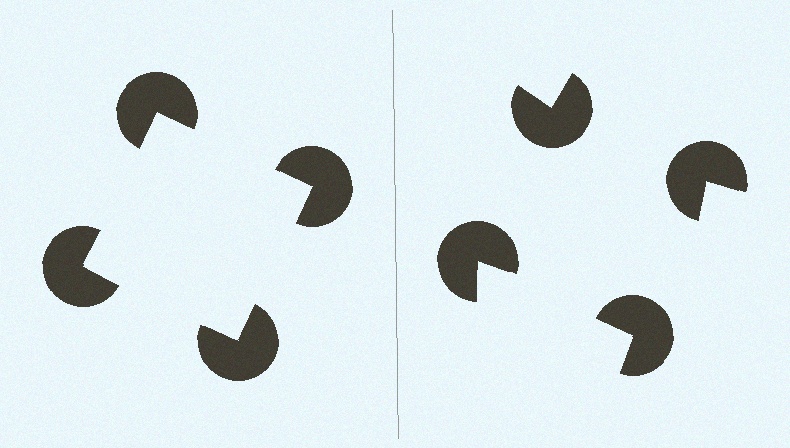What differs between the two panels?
The pac-man discs are positioned identically on both sides; only the wedge orientations differ. On the left they align to a square; on the right they are misaligned.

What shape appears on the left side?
An illusory square.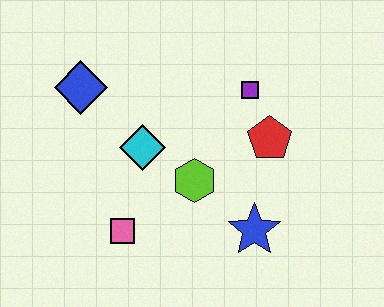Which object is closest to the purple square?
The red pentagon is closest to the purple square.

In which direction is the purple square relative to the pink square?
The purple square is above the pink square.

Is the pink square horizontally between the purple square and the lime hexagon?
No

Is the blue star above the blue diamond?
No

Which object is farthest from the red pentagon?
The blue diamond is farthest from the red pentagon.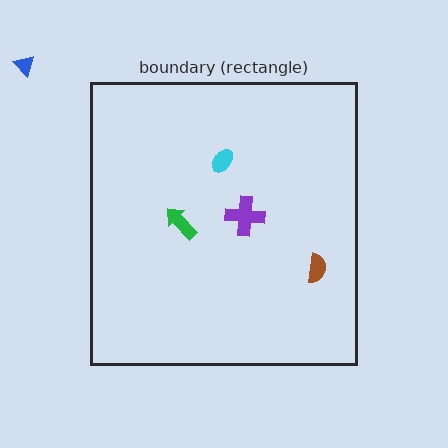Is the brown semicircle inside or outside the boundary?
Inside.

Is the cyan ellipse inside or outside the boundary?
Inside.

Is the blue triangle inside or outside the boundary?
Outside.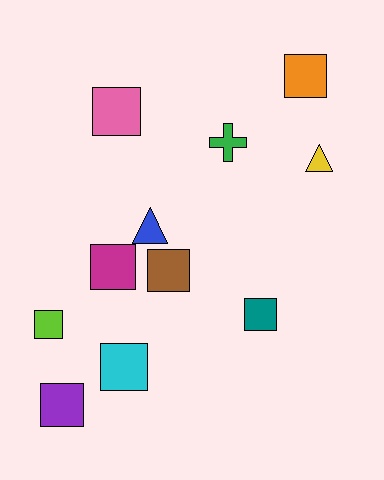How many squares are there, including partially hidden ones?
There are 8 squares.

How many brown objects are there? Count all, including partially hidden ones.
There is 1 brown object.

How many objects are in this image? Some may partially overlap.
There are 11 objects.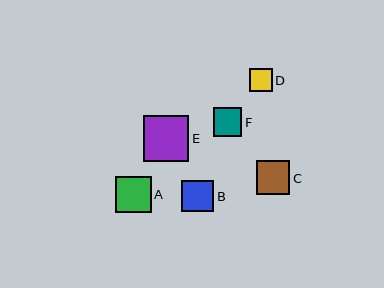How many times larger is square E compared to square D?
Square E is approximately 2.0 times the size of square D.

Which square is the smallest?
Square D is the smallest with a size of approximately 23 pixels.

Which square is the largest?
Square E is the largest with a size of approximately 46 pixels.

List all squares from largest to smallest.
From largest to smallest: E, A, C, B, F, D.